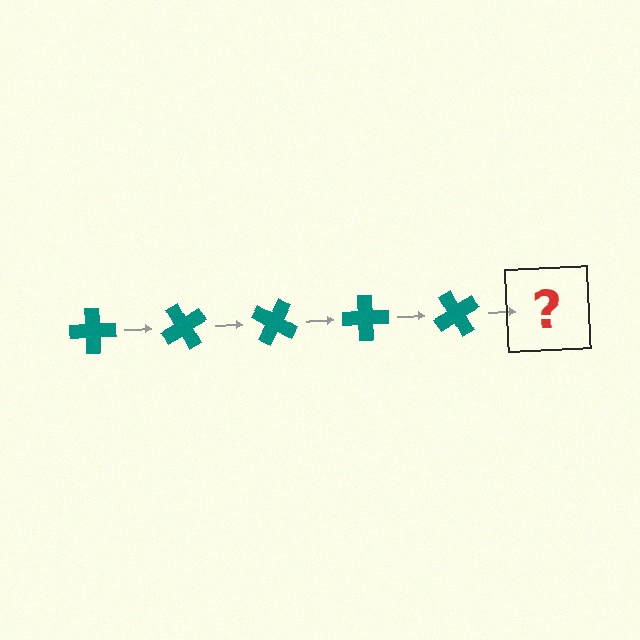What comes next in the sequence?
The next element should be a teal cross rotated 300 degrees.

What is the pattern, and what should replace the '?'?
The pattern is that the cross rotates 60 degrees each step. The '?' should be a teal cross rotated 300 degrees.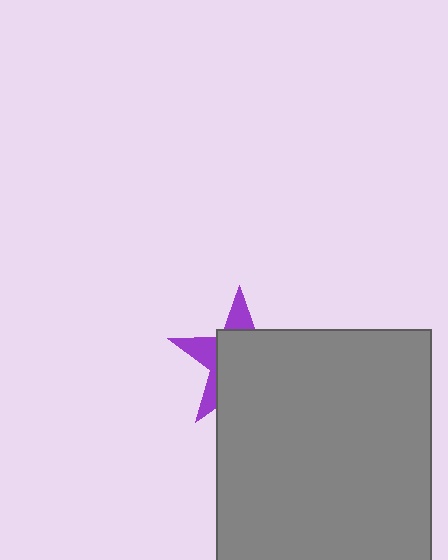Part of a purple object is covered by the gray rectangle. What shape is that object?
It is a star.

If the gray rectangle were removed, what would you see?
You would see the complete purple star.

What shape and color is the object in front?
The object in front is a gray rectangle.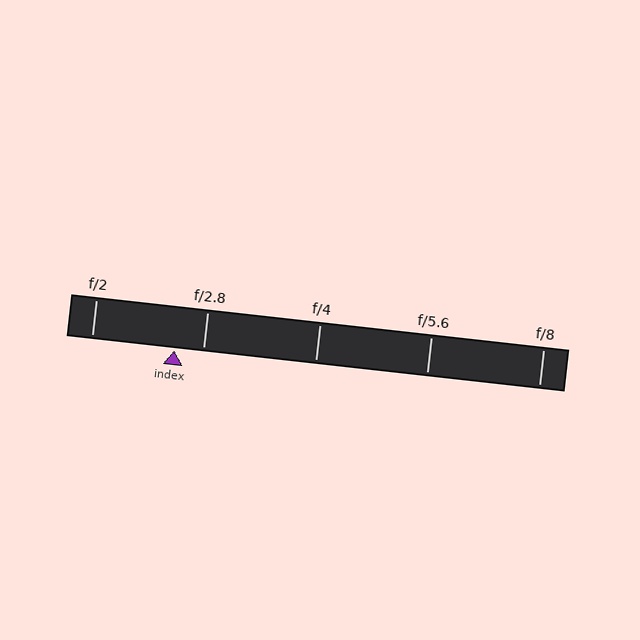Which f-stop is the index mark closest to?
The index mark is closest to f/2.8.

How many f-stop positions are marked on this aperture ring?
There are 5 f-stop positions marked.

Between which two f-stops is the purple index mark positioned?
The index mark is between f/2 and f/2.8.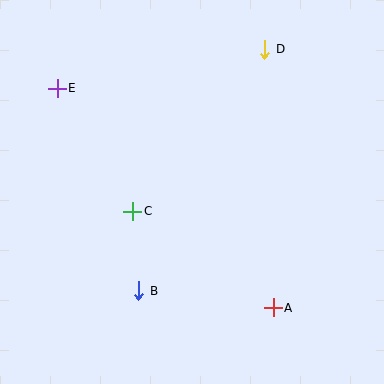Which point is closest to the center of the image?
Point C at (133, 211) is closest to the center.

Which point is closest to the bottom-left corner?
Point B is closest to the bottom-left corner.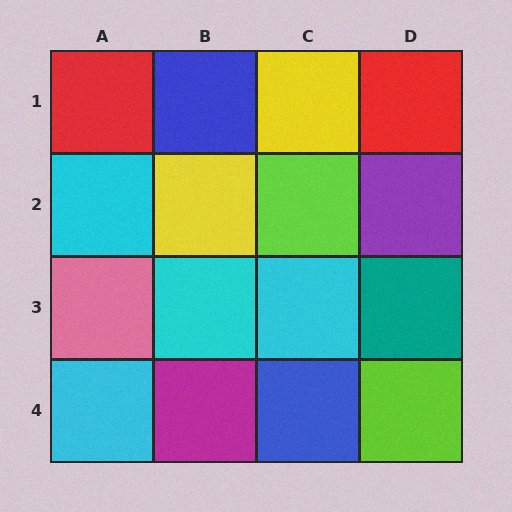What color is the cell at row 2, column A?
Cyan.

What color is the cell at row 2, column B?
Yellow.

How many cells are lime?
2 cells are lime.